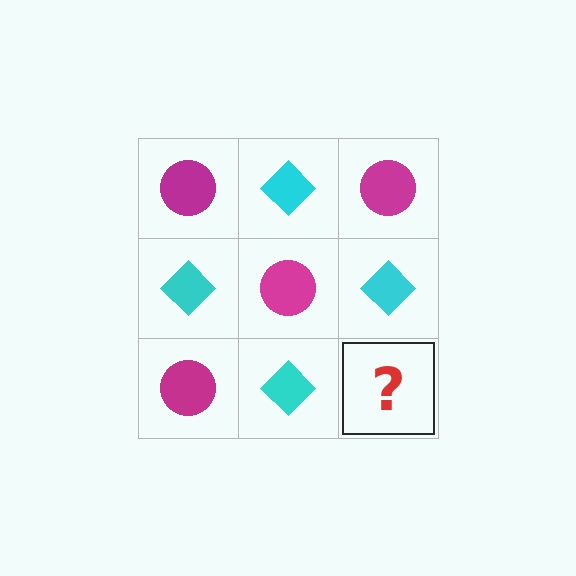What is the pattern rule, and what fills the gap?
The rule is that it alternates magenta circle and cyan diamond in a checkerboard pattern. The gap should be filled with a magenta circle.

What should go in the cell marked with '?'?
The missing cell should contain a magenta circle.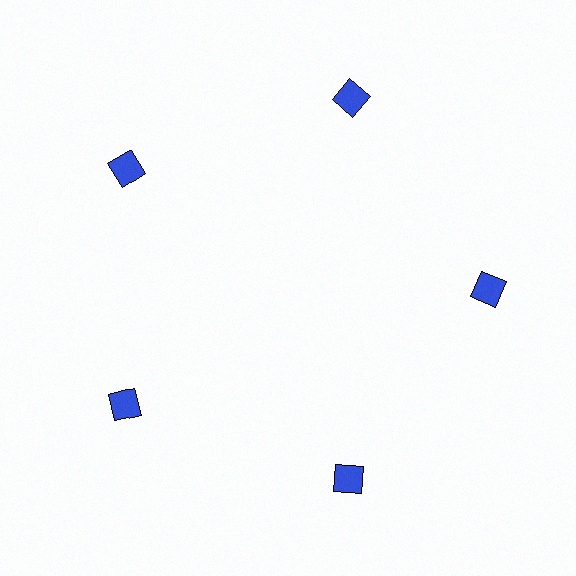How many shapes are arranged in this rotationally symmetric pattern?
There are 5 shapes, arranged in 5 groups of 1.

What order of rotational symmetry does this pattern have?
This pattern has 5-fold rotational symmetry.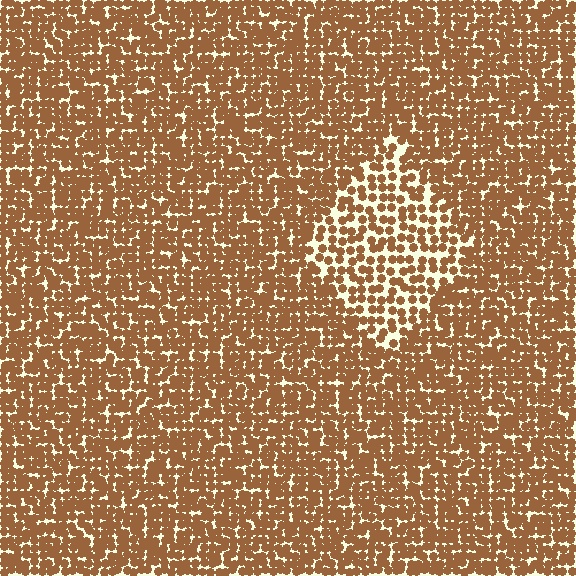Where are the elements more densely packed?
The elements are more densely packed outside the diamond boundary.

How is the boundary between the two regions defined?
The boundary is defined by a change in element density (approximately 1.8x ratio). All elements are the same color, size, and shape.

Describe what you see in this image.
The image contains small brown elements arranged at two different densities. A diamond-shaped region is visible where the elements are less densely packed than the surrounding area.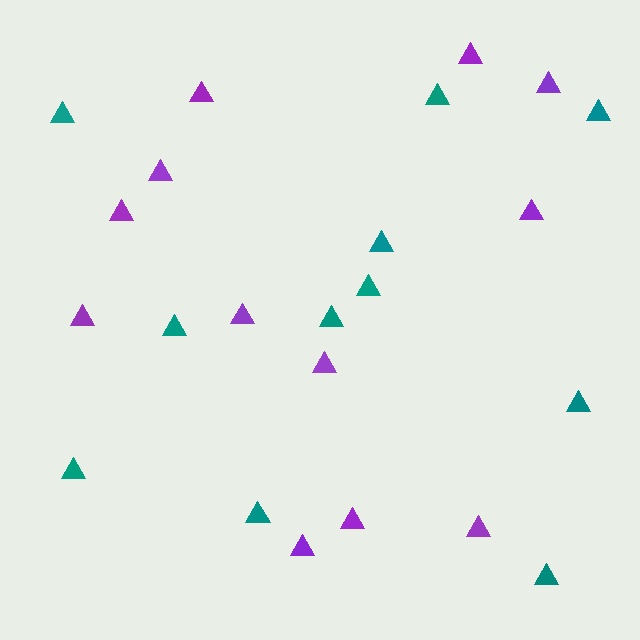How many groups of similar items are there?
There are 2 groups: one group of purple triangles (12) and one group of teal triangles (11).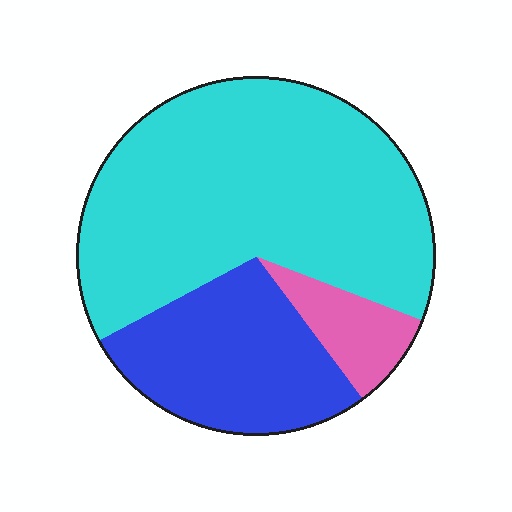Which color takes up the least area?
Pink, at roughly 10%.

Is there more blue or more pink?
Blue.